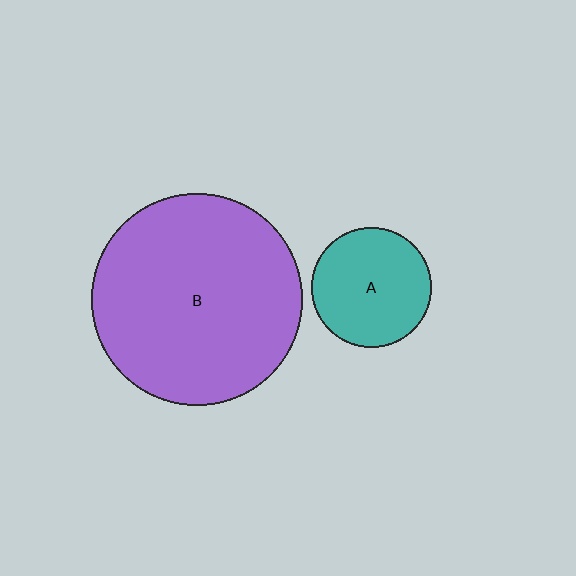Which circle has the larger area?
Circle B (purple).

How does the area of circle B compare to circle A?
Approximately 3.1 times.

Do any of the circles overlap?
No, none of the circles overlap.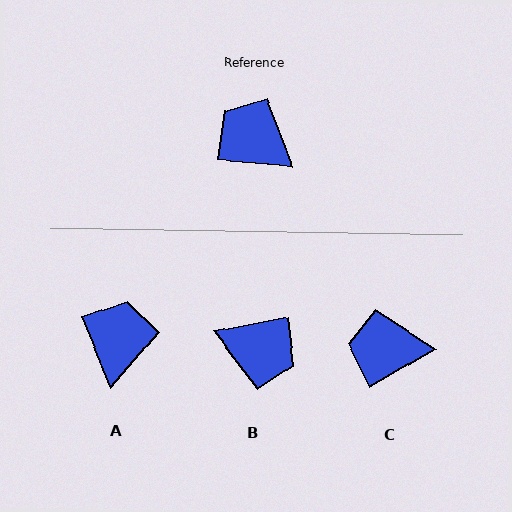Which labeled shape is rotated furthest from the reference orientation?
B, about 164 degrees away.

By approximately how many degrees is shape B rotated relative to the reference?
Approximately 164 degrees clockwise.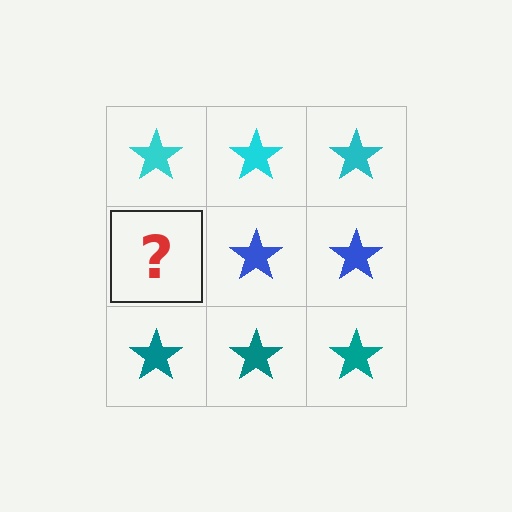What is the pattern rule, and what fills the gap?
The rule is that each row has a consistent color. The gap should be filled with a blue star.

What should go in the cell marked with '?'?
The missing cell should contain a blue star.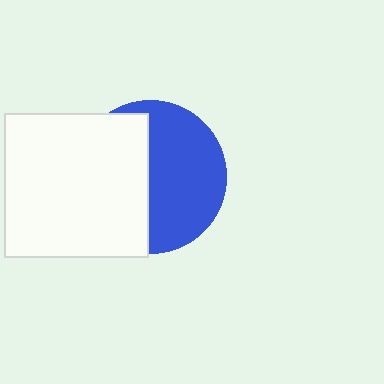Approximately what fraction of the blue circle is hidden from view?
Roughly 47% of the blue circle is hidden behind the white rectangle.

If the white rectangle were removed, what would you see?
You would see the complete blue circle.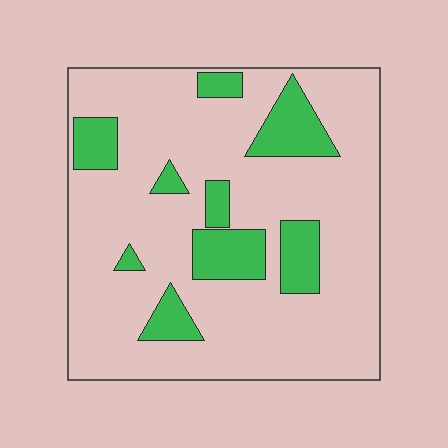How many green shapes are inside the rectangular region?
9.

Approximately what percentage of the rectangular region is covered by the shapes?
Approximately 20%.